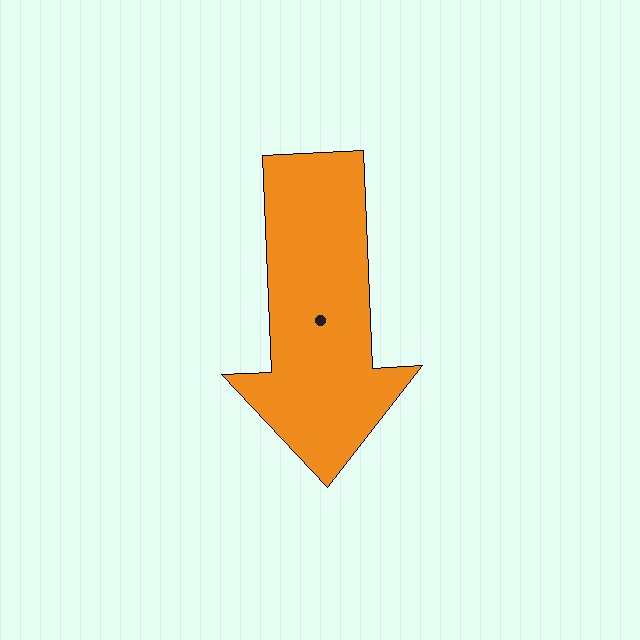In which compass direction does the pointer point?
South.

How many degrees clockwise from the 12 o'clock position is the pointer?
Approximately 178 degrees.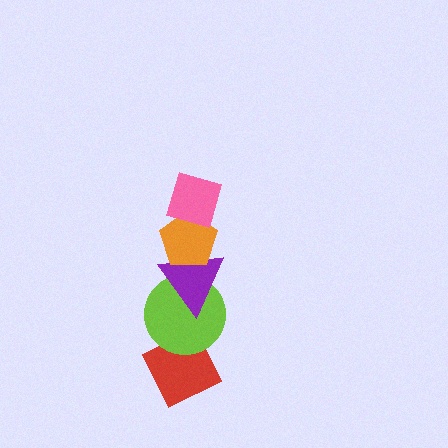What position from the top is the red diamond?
The red diamond is 5th from the top.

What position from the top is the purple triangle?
The purple triangle is 3rd from the top.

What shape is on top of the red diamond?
The lime circle is on top of the red diamond.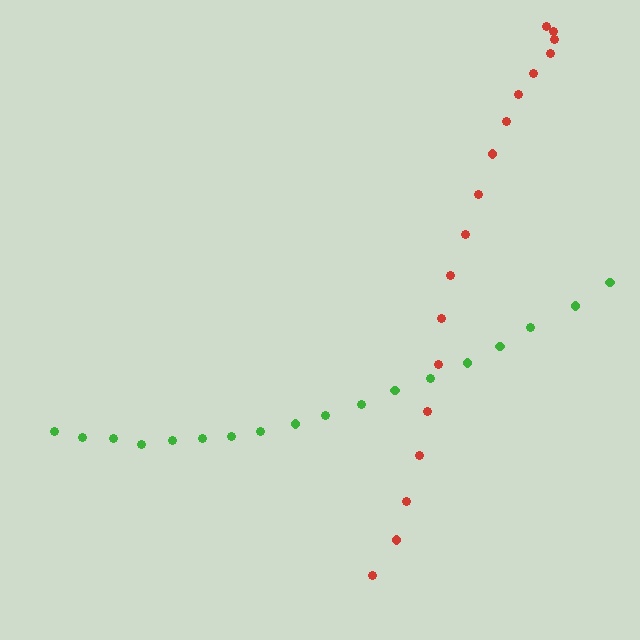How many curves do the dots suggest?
There are 2 distinct paths.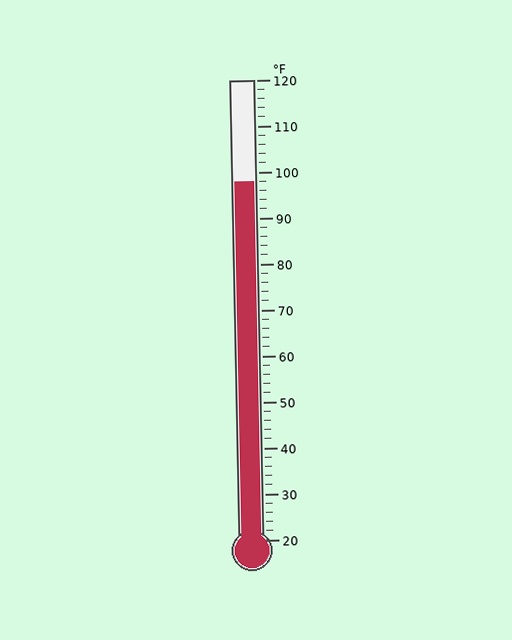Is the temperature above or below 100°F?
The temperature is below 100°F.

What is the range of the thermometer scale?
The thermometer scale ranges from 20°F to 120°F.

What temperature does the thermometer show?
The thermometer shows approximately 98°F.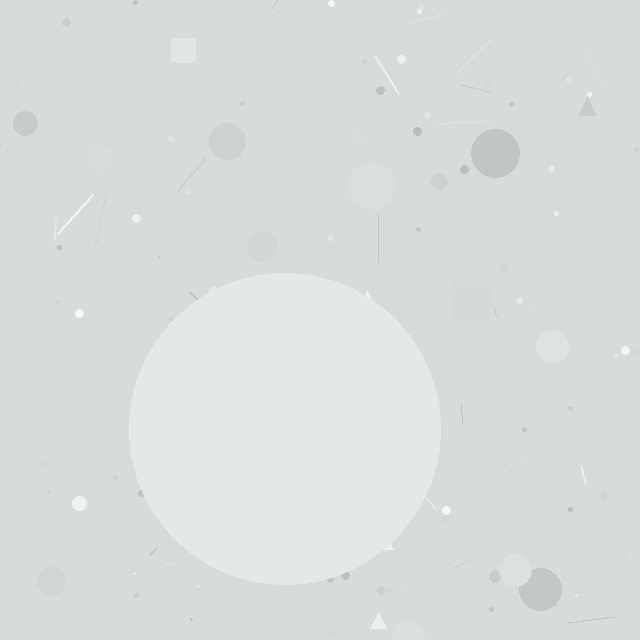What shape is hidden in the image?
A circle is hidden in the image.